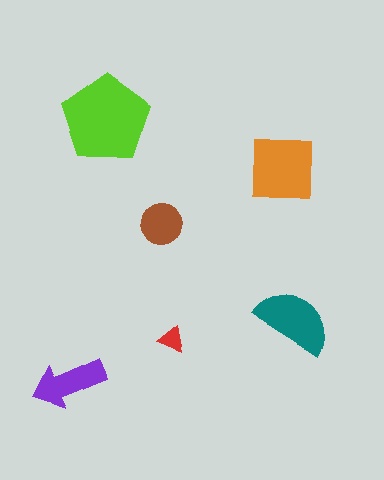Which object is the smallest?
The red triangle.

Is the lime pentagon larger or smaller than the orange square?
Larger.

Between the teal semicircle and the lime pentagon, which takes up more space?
The lime pentagon.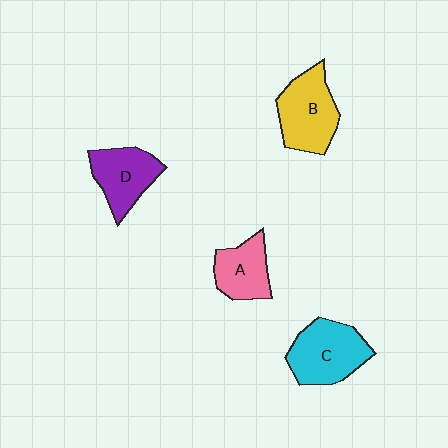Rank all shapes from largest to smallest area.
From largest to smallest: C (cyan), B (yellow), D (purple), A (pink).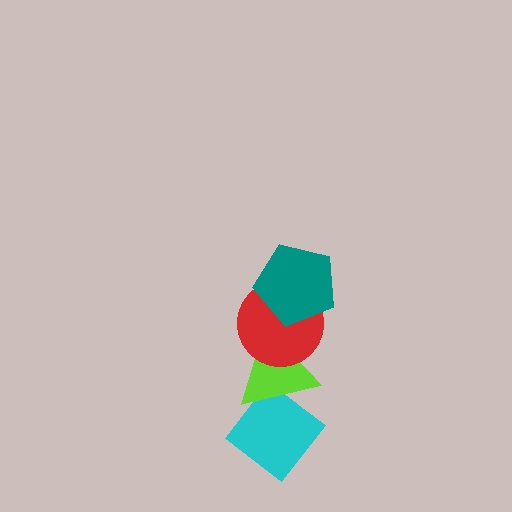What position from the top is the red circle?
The red circle is 2nd from the top.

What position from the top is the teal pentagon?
The teal pentagon is 1st from the top.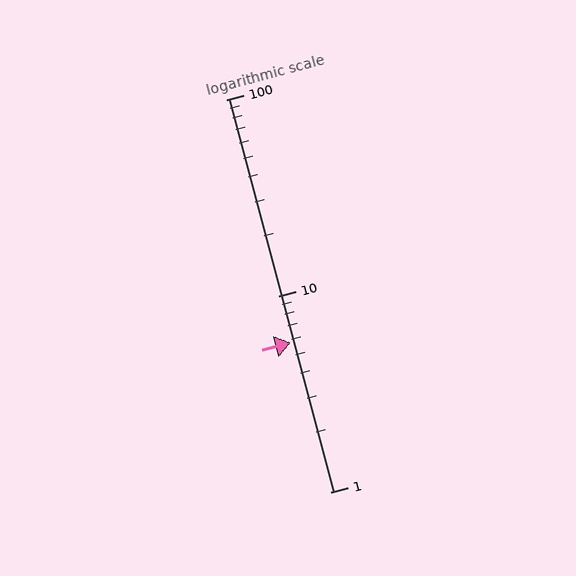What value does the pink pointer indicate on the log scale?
The pointer indicates approximately 5.8.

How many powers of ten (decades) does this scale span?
The scale spans 2 decades, from 1 to 100.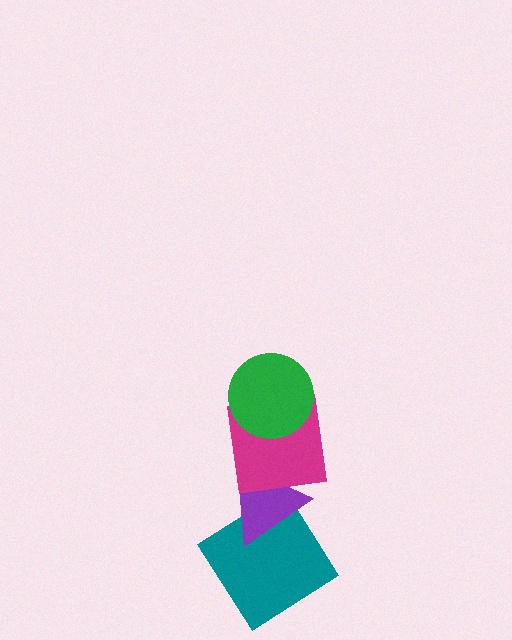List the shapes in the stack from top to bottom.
From top to bottom: the green circle, the magenta square, the purple triangle, the teal diamond.